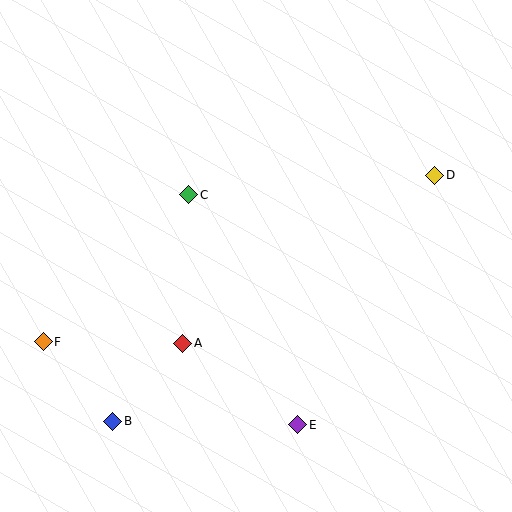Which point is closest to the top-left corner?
Point C is closest to the top-left corner.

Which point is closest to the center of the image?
Point C at (189, 195) is closest to the center.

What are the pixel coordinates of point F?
Point F is at (43, 342).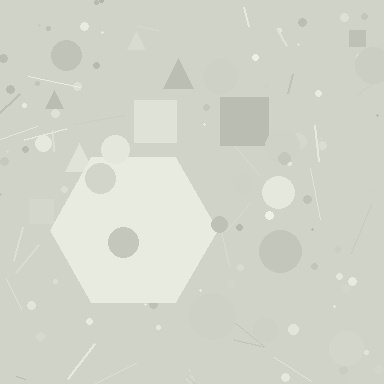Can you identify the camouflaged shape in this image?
The camouflaged shape is a hexagon.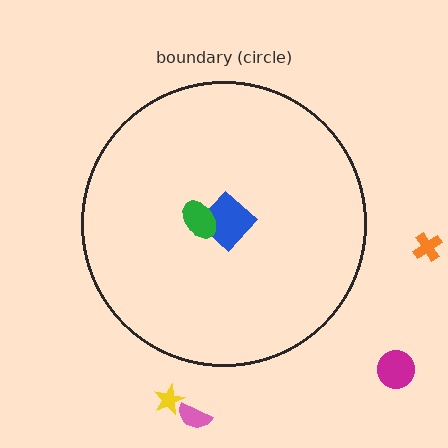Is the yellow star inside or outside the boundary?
Outside.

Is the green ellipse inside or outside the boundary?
Inside.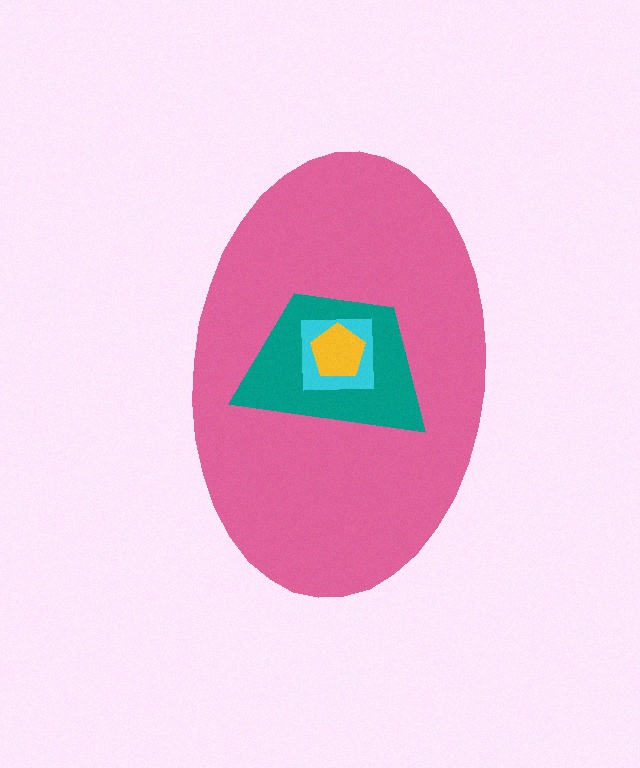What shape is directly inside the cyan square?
The yellow pentagon.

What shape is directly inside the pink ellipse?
The teal trapezoid.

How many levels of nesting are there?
4.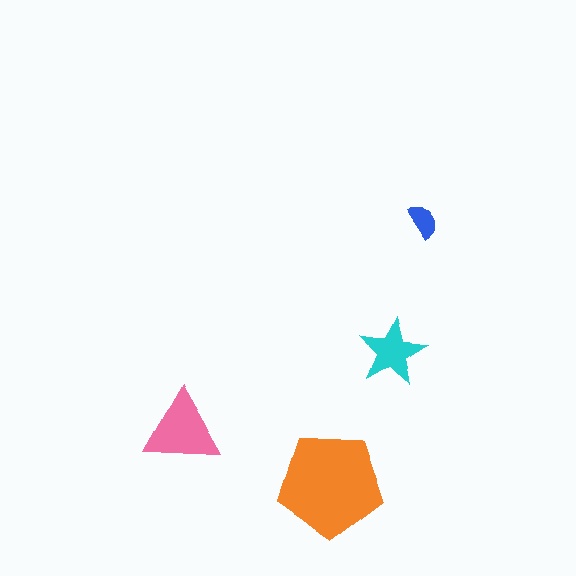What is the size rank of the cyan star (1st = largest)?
3rd.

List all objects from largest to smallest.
The orange pentagon, the pink triangle, the cyan star, the blue semicircle.